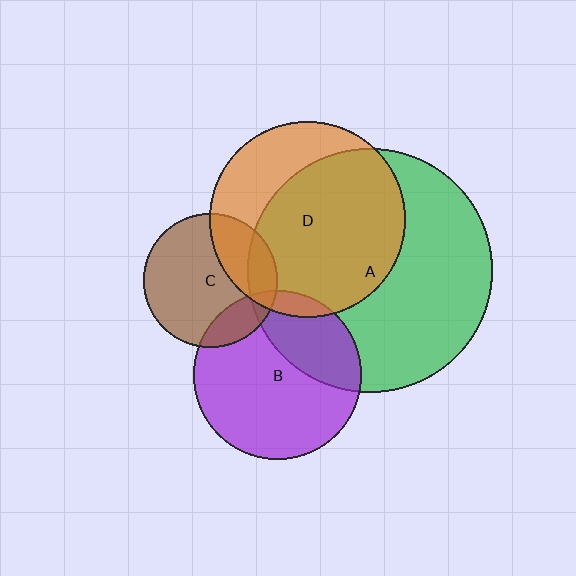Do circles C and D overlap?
Yes.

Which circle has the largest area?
Circle A (green).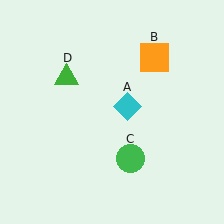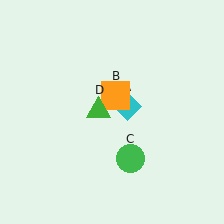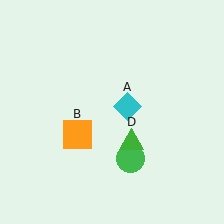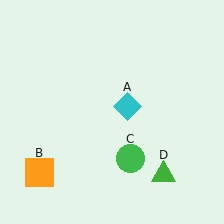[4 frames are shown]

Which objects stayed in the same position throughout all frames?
Cyan diamond (object A) and green circle (object C) remained stationary.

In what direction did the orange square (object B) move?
The orange square (object B) moved down and to the left.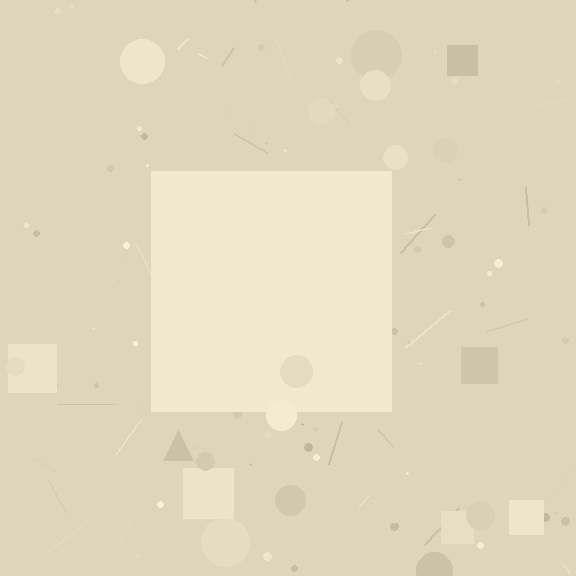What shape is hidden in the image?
A square is hidden in the image.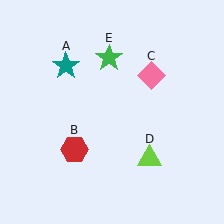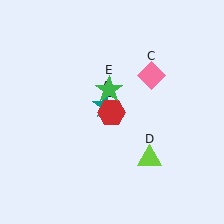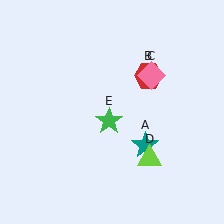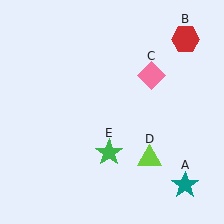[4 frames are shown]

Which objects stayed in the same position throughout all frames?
Pink diamond (object C) and lime triangle (object D) remained stationary.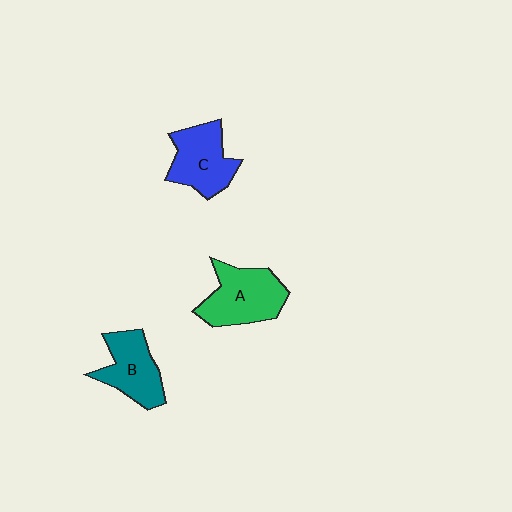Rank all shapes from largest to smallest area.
From largest to smallest: A (green), C (blue), B (teal).